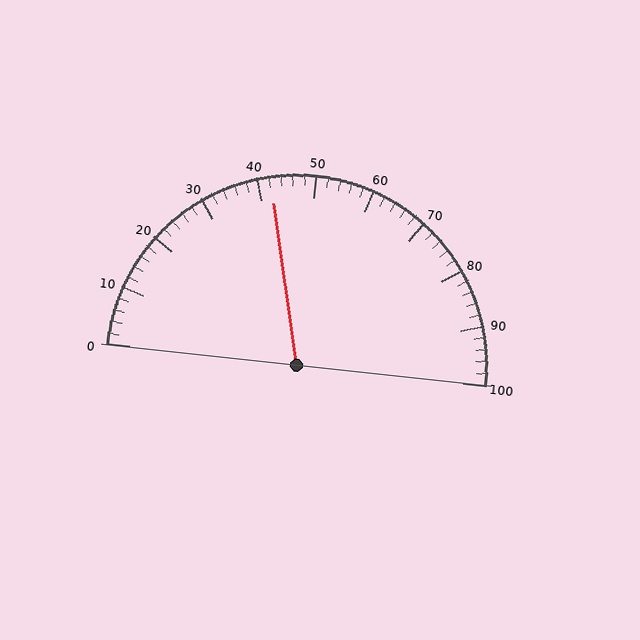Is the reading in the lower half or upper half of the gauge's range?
The reading is in the lower half of the range (0 to 100).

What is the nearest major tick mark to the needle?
The nearest major tick mark is 40.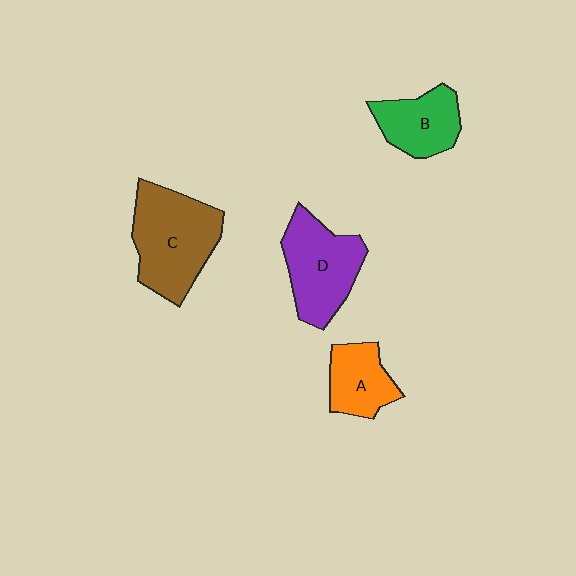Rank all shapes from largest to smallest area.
From largest to smallest: C (brown), D (purple), B (green), A (orange).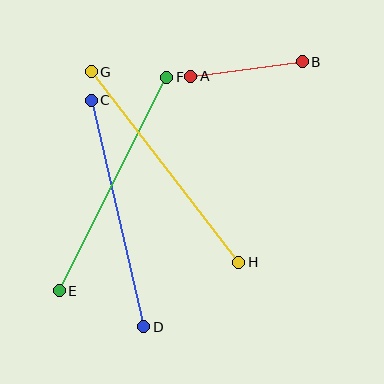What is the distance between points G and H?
The distance is approximately 241 pixels.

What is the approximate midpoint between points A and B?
The midpoint is at approximately (247, 69) pixels.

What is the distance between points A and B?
The distance is approximately 113 pixels.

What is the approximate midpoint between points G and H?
The midpoint is at approximately (165, 167) pixels.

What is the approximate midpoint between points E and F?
The midpoint is at approximately (113, 184) pixels.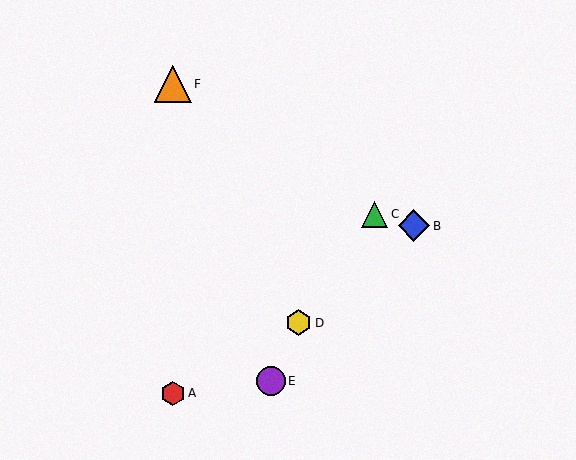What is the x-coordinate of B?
Object B is at x≈414.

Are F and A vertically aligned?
Yes, both are at x≈173.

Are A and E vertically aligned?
No, A is at x≈173 and E is at x≈271.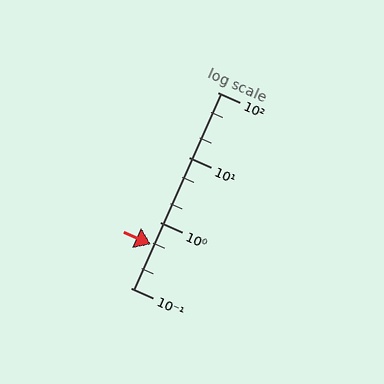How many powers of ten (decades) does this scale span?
The scale spans 3 decades, from 0.1 to 100.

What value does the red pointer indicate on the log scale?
The pointer indicates approximately 0.46.